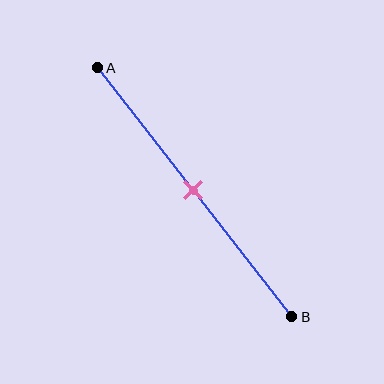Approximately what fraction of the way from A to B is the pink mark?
The pink mark is approximately 50% of the way from A to B.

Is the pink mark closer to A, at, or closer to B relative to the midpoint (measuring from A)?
The pink mark is approximately at the midpoint of segment AB.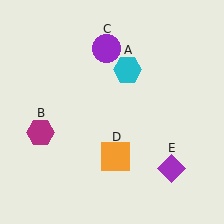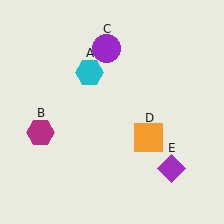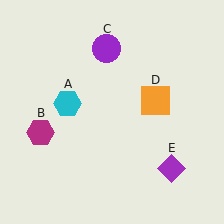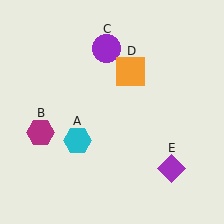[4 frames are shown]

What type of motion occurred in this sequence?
The cyan hexagon (object A), orange square (object D) rotated counterclockwise around the center of the scene.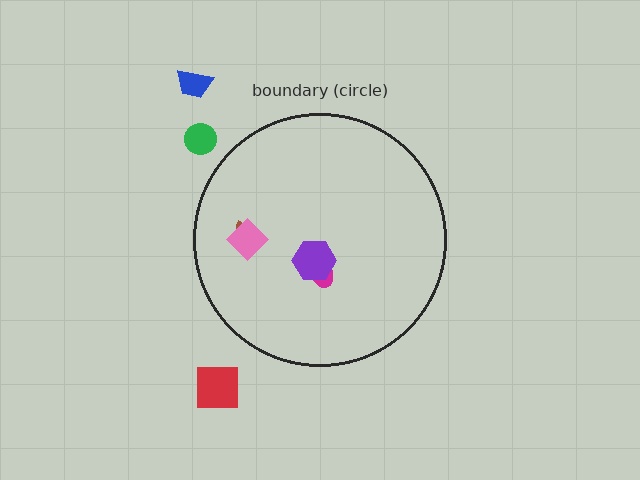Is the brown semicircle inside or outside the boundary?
Inside.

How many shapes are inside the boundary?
4 inside, 3 outside.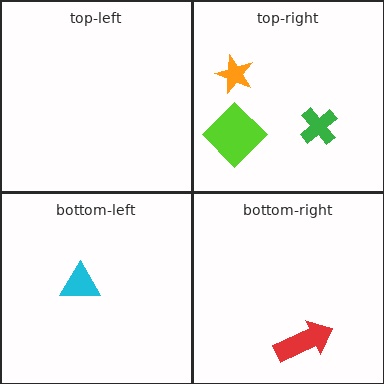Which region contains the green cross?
The top-right region.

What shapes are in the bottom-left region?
The cyan triangle.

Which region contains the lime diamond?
The top-right region.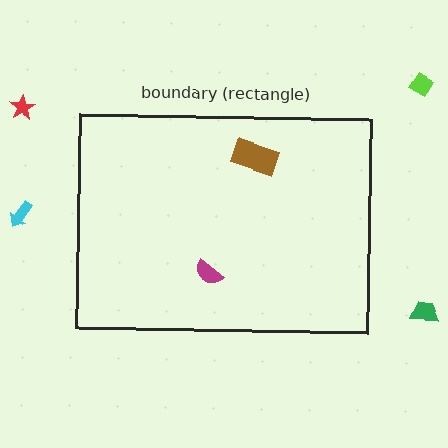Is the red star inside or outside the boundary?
Outside.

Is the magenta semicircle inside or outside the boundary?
Inside.